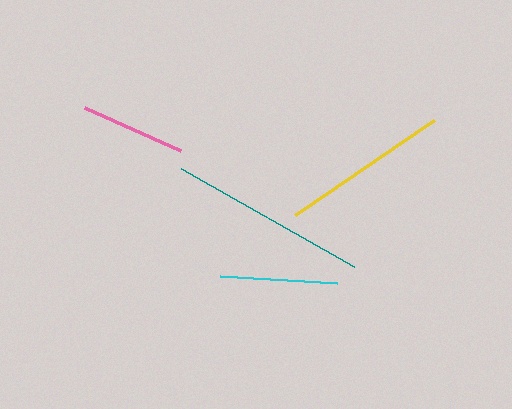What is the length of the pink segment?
The pink segment is approximately 105 pixels long.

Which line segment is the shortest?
The pink line is the shortest at approximately 105 pixels.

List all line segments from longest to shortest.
From longest to shortest: teal, yellow, cyan, pink.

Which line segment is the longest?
The teal line is the longest at approximately 199 pixels.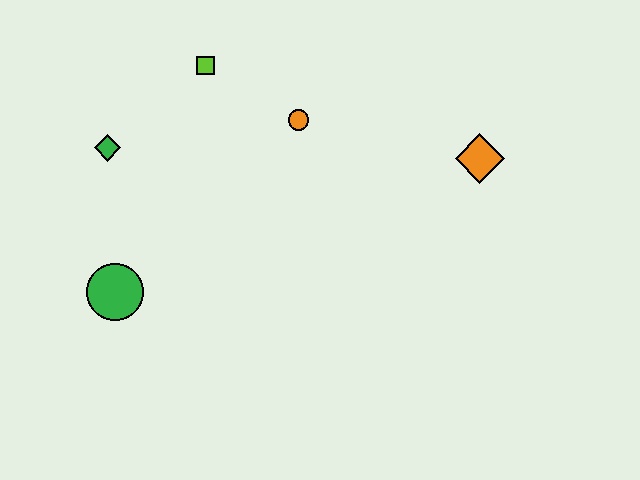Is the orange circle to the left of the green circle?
No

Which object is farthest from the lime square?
The orange diamond is farthest from the lime square.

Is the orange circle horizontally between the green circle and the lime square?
No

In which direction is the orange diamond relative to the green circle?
The orange diamond is to the right of the green circle.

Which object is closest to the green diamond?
The lime square is closest to the green diamond.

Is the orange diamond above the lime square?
No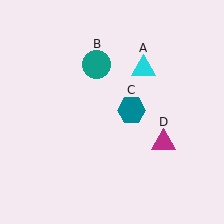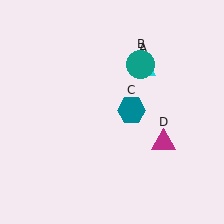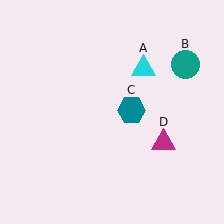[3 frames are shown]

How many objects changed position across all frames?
1 object changed position: teal circle (object B).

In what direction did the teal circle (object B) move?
The teal circle (object B) moved right.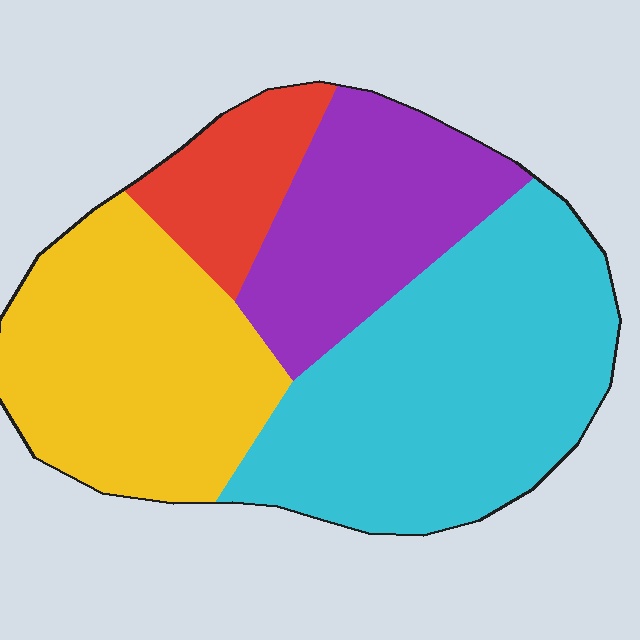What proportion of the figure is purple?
Purple takes up less than a quarter of the figure.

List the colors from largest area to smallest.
From largest to smallest: cyan, yellow, purple, red.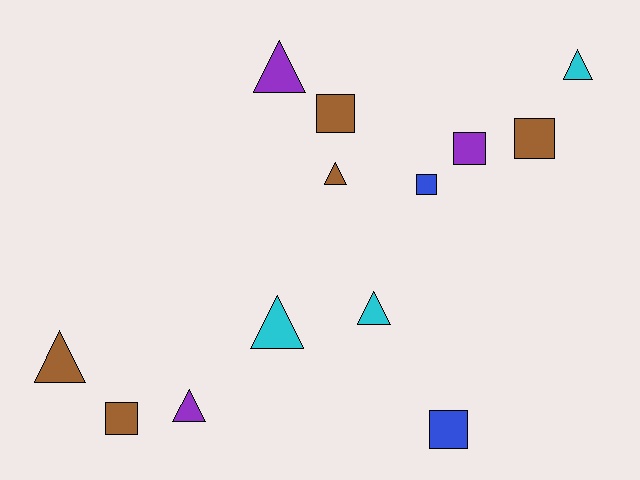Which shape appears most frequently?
Triangle, with 7 objects.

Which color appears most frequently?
Brown, with 5 objects.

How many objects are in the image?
There are 13 objects.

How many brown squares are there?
There are 3 brown squares.